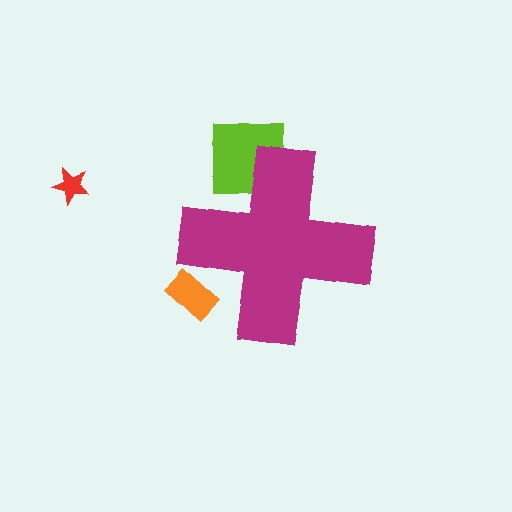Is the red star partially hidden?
No, the red star is fully visible.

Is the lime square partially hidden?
Yes, the lime square is partially hidden behind the magenta cross.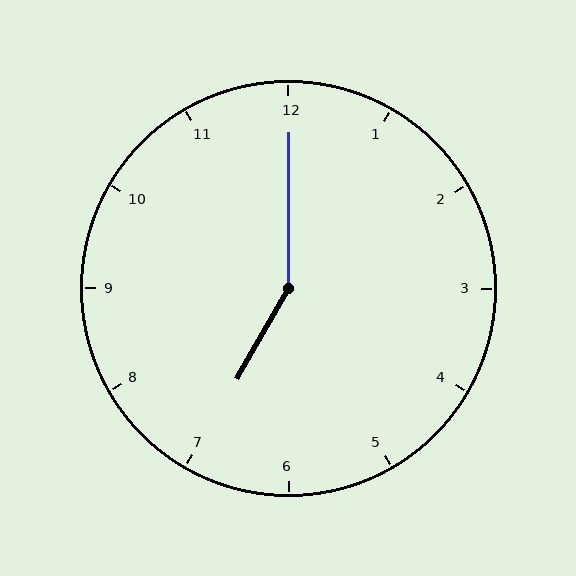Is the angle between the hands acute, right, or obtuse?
It is obtuse.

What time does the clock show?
7:00.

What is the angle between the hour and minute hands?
Approximately 150 degrees.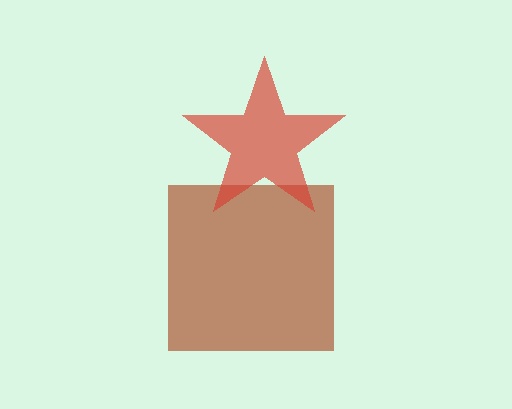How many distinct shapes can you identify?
There are 2 distinct shapes: a brown square, a red star.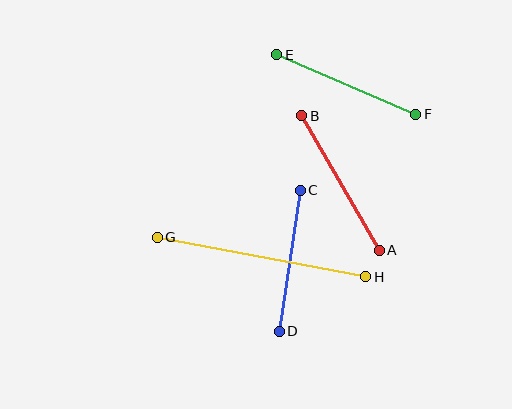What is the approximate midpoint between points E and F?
The midpoint is at approximately (346, 84) pixels.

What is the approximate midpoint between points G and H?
The midpoint is at approximately (261, 257) pixels.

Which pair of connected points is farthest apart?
Points G and H are farthest apart.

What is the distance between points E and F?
The distance is approximately 151 pixels.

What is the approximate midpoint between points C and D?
The midpoint is at approximately (290, 261) pixels.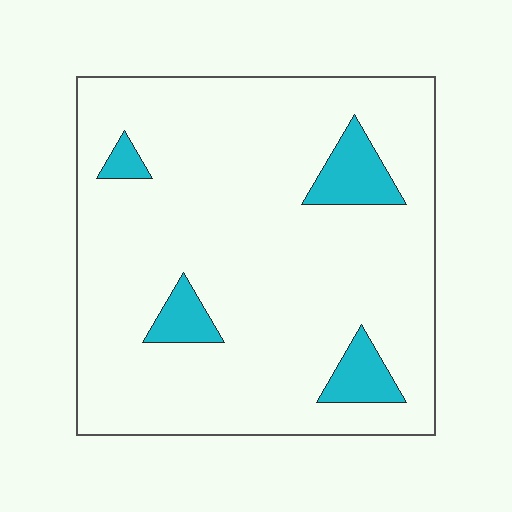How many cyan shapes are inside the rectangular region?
4.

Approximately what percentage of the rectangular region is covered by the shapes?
Approximately 10%.